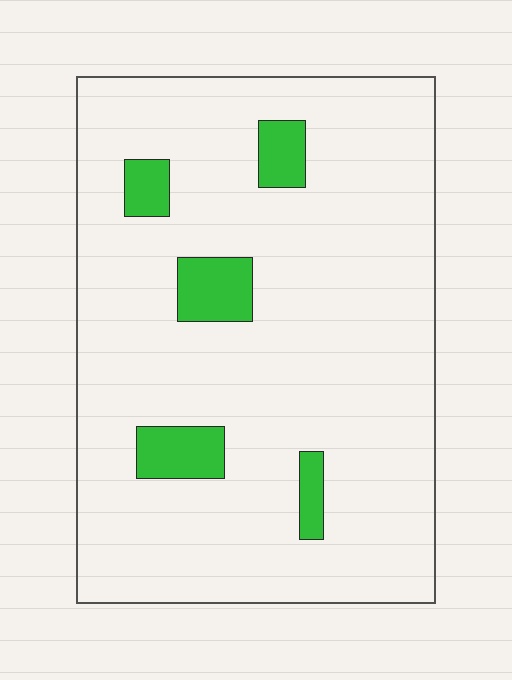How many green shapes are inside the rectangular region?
5.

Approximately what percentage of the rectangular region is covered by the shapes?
Approximately 10%.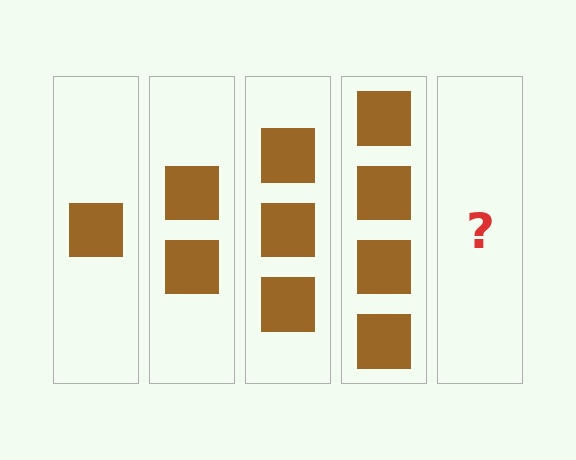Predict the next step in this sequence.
The next step is 5 squares.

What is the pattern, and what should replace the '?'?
The pattern is that each step adds one more square. The '?' should be 5 squares.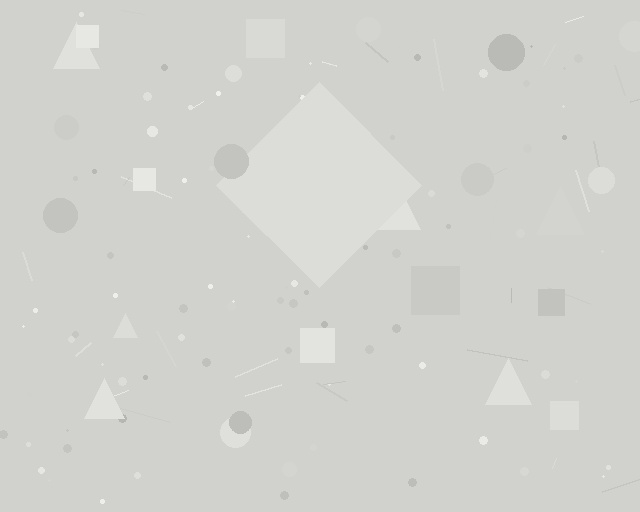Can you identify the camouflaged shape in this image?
The camouflaged shape is a diamond.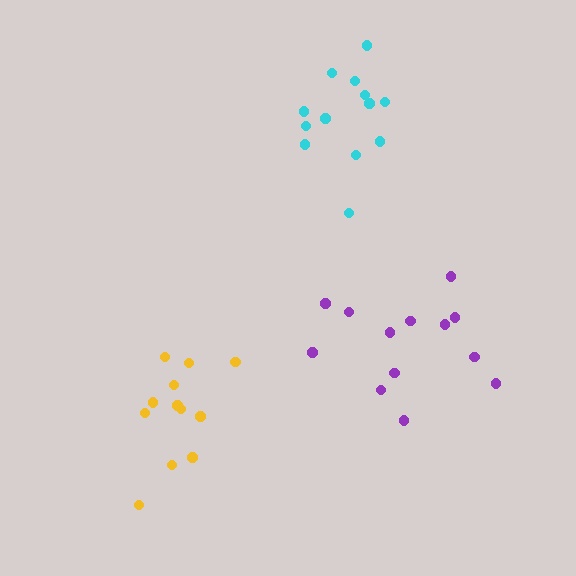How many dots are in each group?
Group 1: 12 dots, Group 2: 13 dots, Group 3: 13 dots (38 total).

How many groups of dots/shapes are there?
There are 3 groups.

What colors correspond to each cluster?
The clusters are colored: yellow, cyan, purple.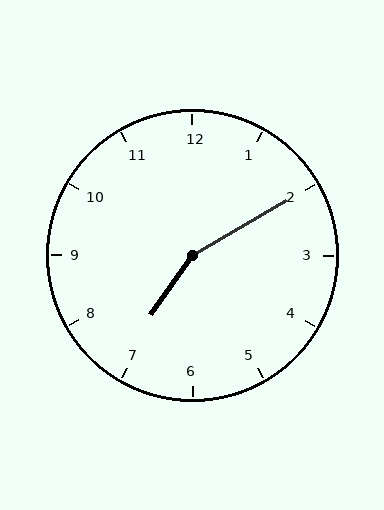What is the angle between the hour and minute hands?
Approximately 155 degrees.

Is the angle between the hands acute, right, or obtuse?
It is obtuse.